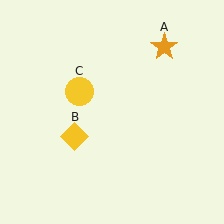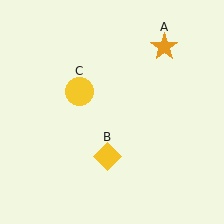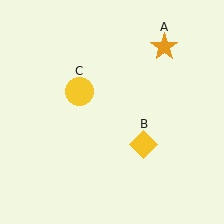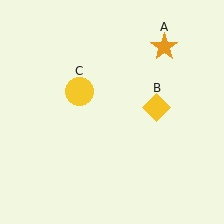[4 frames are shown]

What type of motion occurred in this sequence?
The yellow diamond (object B) rotated counterclockwise around the center of the scene.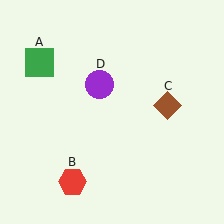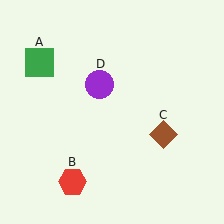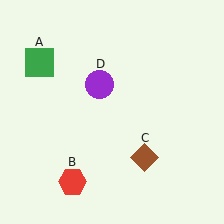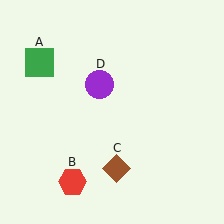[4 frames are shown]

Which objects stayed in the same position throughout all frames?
Green square (object A) and red hexagon (object B) and purple circle (object D) remained stationary.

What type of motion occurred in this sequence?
The brown diamond (object C) rotated clockwise around the center of the scene.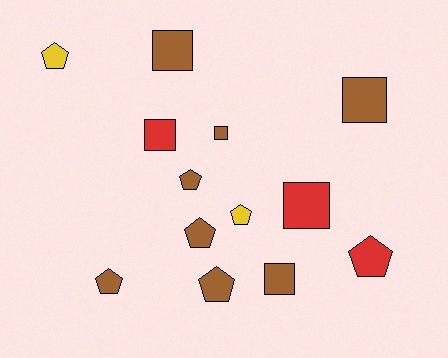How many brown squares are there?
There are 4 brown squares.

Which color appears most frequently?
Brown, with 8 objects.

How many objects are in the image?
There are 13 objects.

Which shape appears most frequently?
Pentagon, with 7 objects.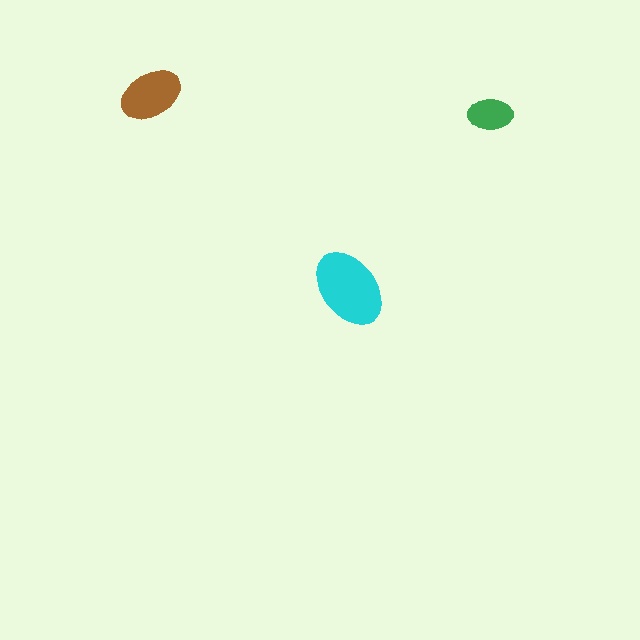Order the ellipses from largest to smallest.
the cyan one, the brown one, the green one.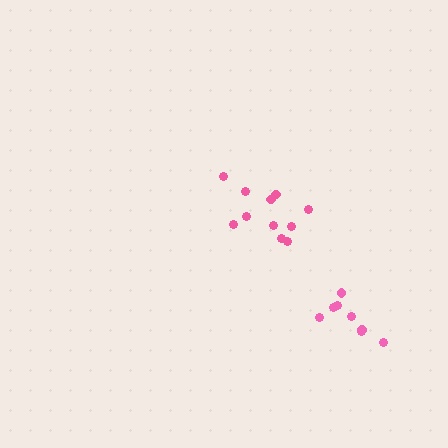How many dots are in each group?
Group 1: 11 dots, Group 2: 8 dots (19 total).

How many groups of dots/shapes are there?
There are 2 groups.